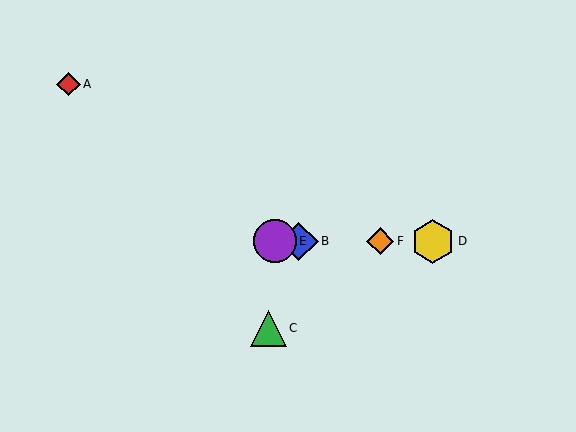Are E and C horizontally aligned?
No, E is at y≈241 and C is at y≈328.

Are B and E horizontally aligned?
Yes, both are at y≈241.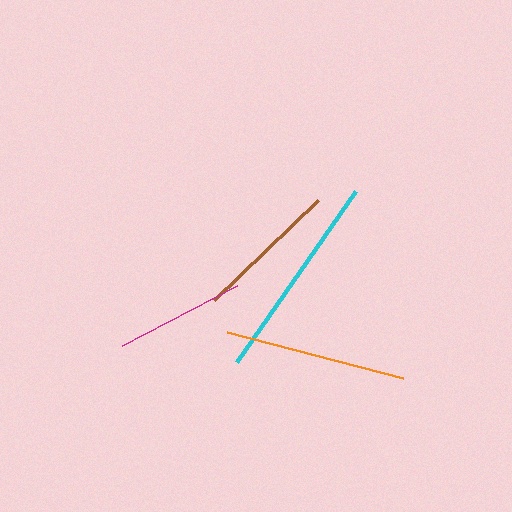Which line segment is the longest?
The cyan line is the longest at approximately 208 pixels.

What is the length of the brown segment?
The brown segment is approximately 144 pixels long.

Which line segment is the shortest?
The magenta line is the shortest at approximately 130 pixels.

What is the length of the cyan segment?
The cyan segment is approximately 208 pixels long.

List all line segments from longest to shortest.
From longest to shortest: cyan, orange, brown, magenta.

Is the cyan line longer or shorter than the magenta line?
The cyan line is longer than the magenta line.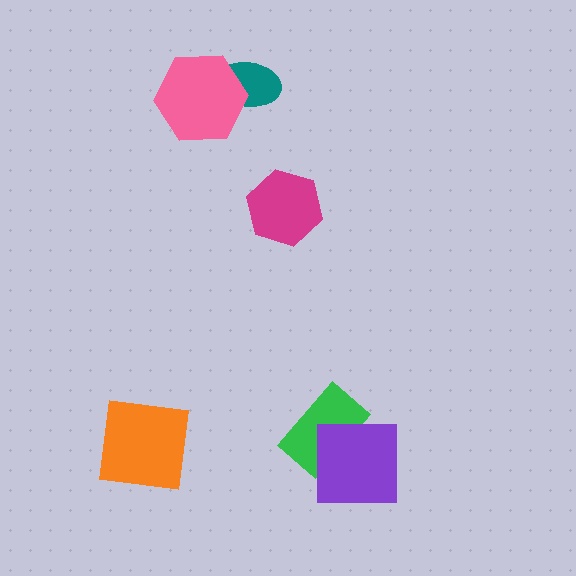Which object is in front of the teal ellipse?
The pink hexagon is in front of the teal ellipse.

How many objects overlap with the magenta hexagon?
0 objects overlap with the magenta hexagon.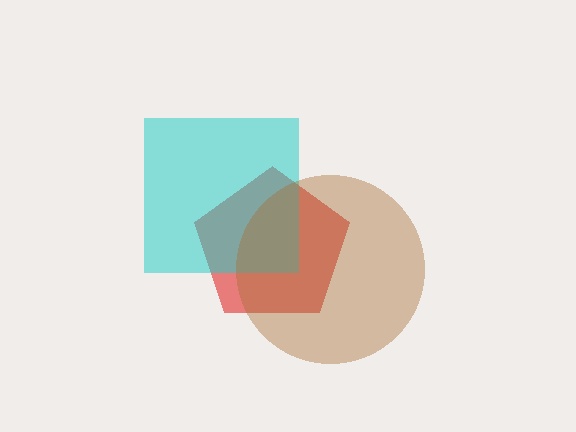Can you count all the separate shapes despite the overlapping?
Yes, there are 3 separate shapes.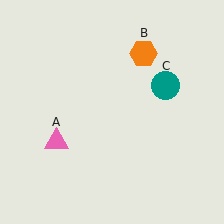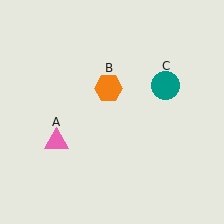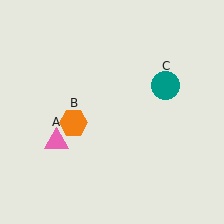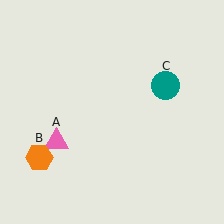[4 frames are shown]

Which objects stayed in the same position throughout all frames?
Pink triangle (object A) and teal circle (object C) remained stationary.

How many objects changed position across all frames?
1 object changed position: orange hexagon (object B).